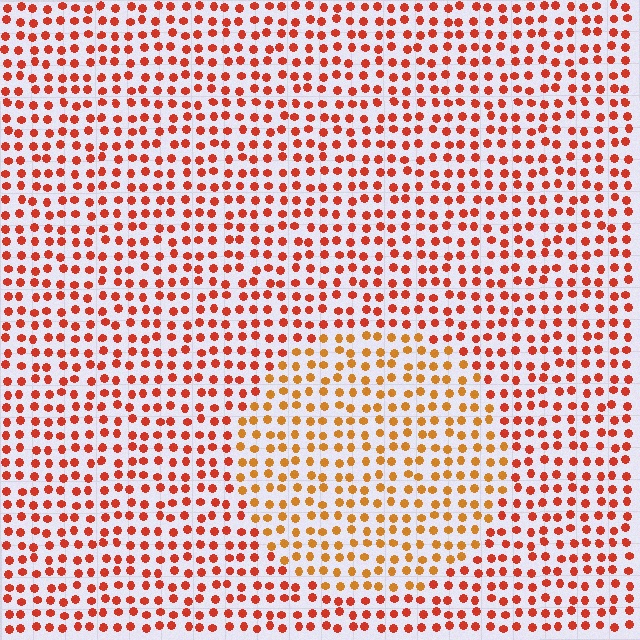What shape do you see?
I see a circle.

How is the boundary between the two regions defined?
The boundary is defined purely by a slight shift in hue (about 27 degrees). Spacing, size, and orientation are identical on both sides.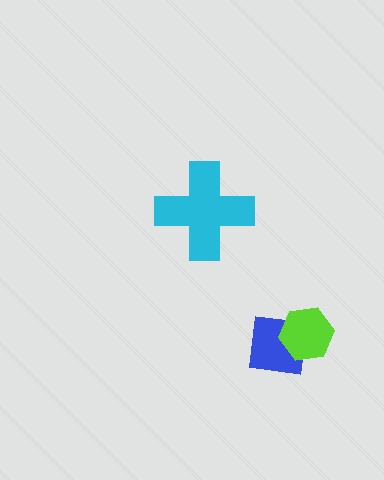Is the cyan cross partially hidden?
No, no other shape covers it.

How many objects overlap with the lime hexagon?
1 object overlaps with the lime hexagon.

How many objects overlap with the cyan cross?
0 objects overlap with the cyan cross.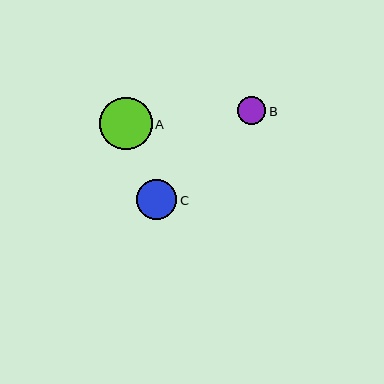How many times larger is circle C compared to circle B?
Circle C is approximately 1.4 times the size of circle B.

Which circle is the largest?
Circle A is the largest with a size of approximately 52 pixels.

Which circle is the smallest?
Circle B is the smallest with a size of approximately 29 pixels.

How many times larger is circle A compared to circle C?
Circle A is approximately 1.3 times the size of circle C.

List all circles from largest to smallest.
From largest to smallest: A, C, B.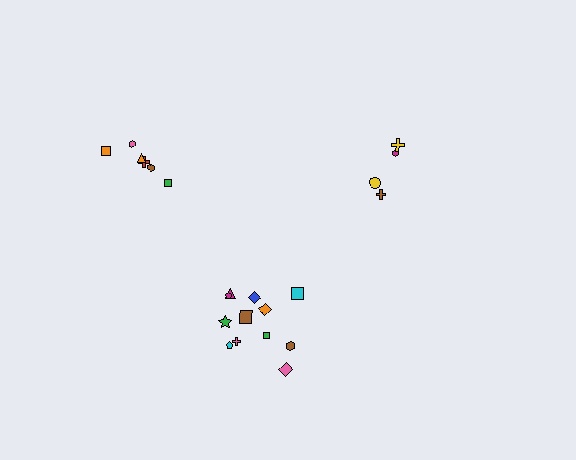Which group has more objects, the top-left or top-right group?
The top-left group.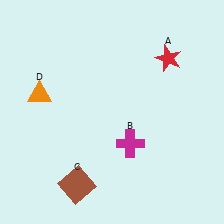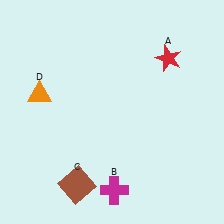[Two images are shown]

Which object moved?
The magenta cross (B) moved down.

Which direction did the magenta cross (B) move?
The magenta cross (B) moved down.